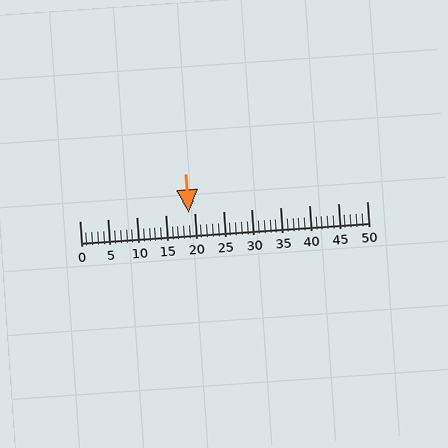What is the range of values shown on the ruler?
The ruler shows values from 0 to 50.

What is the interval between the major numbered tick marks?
The major tick marks are spaced 5 units apart.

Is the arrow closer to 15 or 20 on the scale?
The arrow is closer to 20.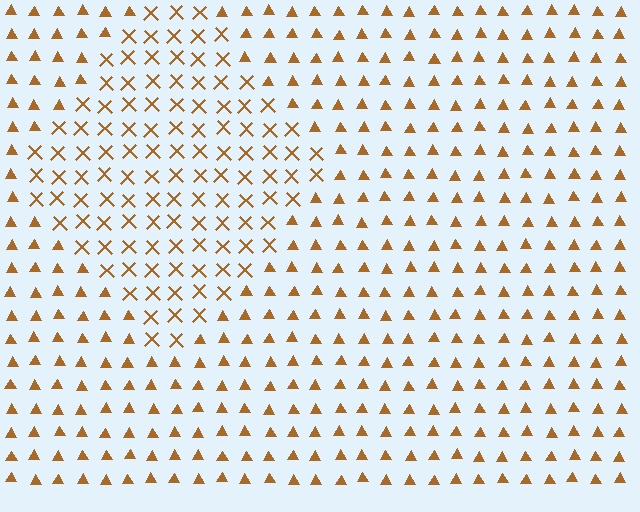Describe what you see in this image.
The image is filled with small brown elements arranged in a uniform grid. A diamond-shaped region contains X marks, while the surrounding area contains triangles. The boundary is defined purely by the change in element shape.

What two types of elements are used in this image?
The image uses X marks inside the diamond region and triangles outside it.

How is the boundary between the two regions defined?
The boundary is defined by a change in element shape: X marks inside vs. triangles outside. All elements share the same color and spacing.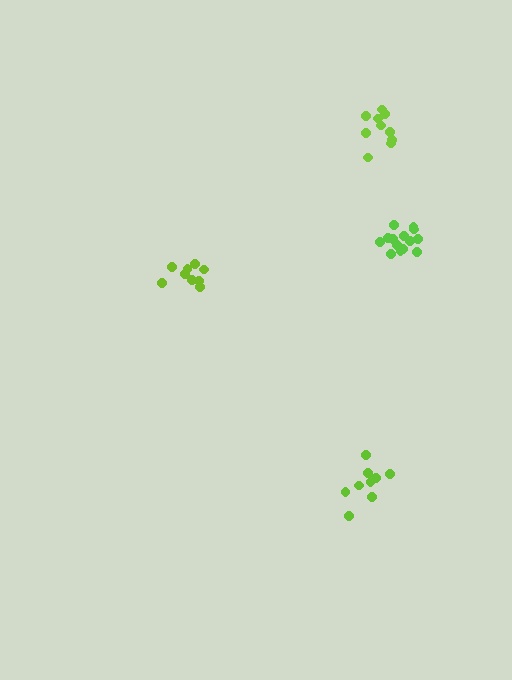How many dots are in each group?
Group 1: 10 dots, Group 2: 10 dots, Group 3: 9 dots, Group 4: 14 dots (43 total).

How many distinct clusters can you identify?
There are 4 distinct clusters.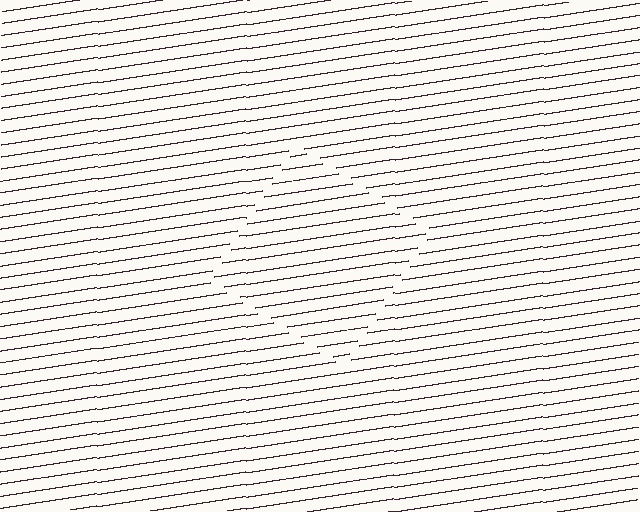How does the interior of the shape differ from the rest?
The interior of the shape contains the same grating, shifted by half a period — the contour is defined by the phase discontinuity where line-ends from the inner and outer gratings abut.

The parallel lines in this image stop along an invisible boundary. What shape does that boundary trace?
An illusory square. The interior of the shape contains the same grating, shifted by half a period — the contour is defined by the phase discontinuity where line-ends from the inner and outer gratings abut.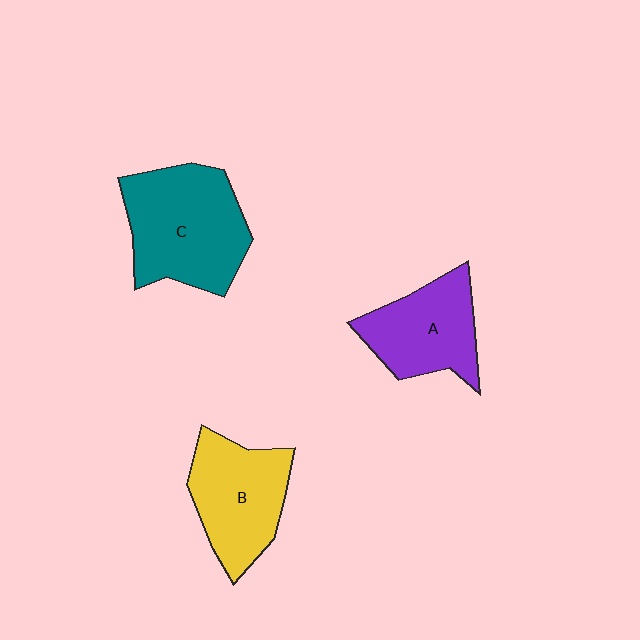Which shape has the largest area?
Shape C (teal).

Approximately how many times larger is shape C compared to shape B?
Approximately 1.3 times.